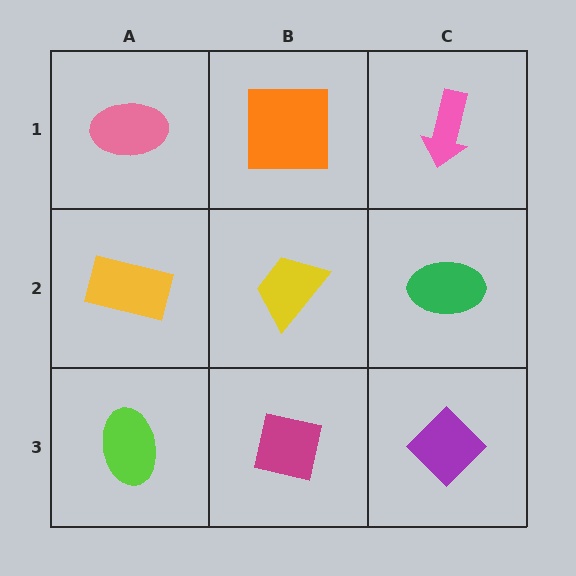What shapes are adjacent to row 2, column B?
An orange square (row 1, column B), a magenta square (row 3, column B), a yellow rectangle (row 2, column A), a green ellipse (row 2, column C).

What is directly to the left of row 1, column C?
An orange square.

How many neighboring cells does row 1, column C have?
2.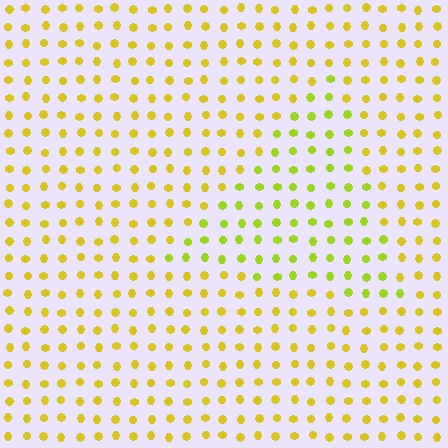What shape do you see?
I see a triangle.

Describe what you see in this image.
The image is filled with small yellow elements in a uniform arrangement. A triangle-shaped region is visible where the elements are tinted to a slightly different hue, forming a subtle color boundary.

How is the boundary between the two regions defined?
The boundary is defined purely by a slight shift in hue (about 26 degrees). Spacing, size, and orientation are identical on both sides.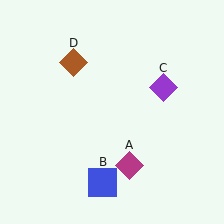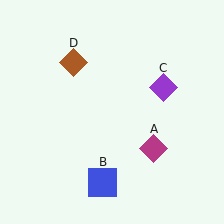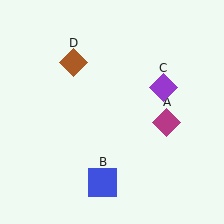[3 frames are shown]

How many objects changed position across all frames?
1 object changed position: magenta diamond (object A).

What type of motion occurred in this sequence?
The magenta diamond (object A) rotated counterclockwise around the center of the scene.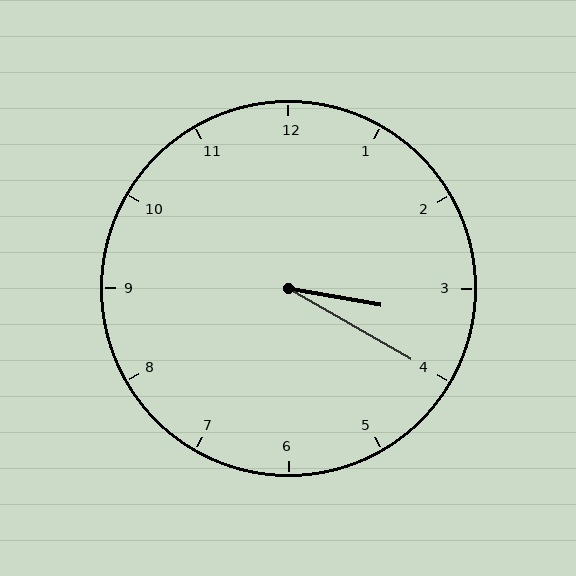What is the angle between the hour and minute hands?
Approximately 20 degrees.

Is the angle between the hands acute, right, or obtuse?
It is acute.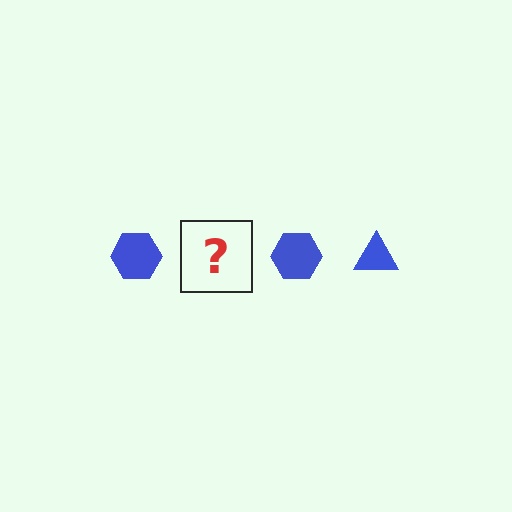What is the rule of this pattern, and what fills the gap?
The rule is that the pattern cycles through hexagon, triangle shapes in blue. The gap should be filled with a blue triangle.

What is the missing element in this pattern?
The missing element is a blue triangle.